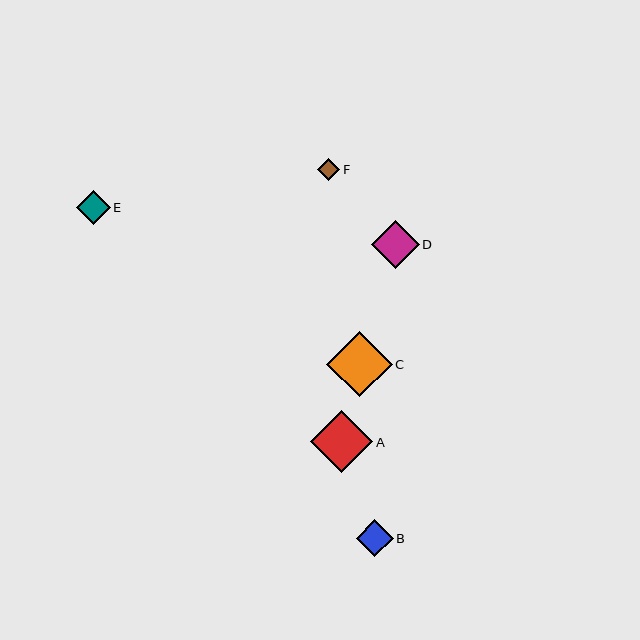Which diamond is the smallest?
Diamond F is the smallest with a size of approximately 22 pixels.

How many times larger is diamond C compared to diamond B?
Diamond C is approximately 1.8 times the size of diamond B.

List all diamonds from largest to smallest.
From largest to smallest: C, A, D, B, E, F.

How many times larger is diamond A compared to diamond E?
Diamond A is approximately 1.8 times the size of diamond E.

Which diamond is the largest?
Diamond C is the largest with a size of approximately 65 pixels.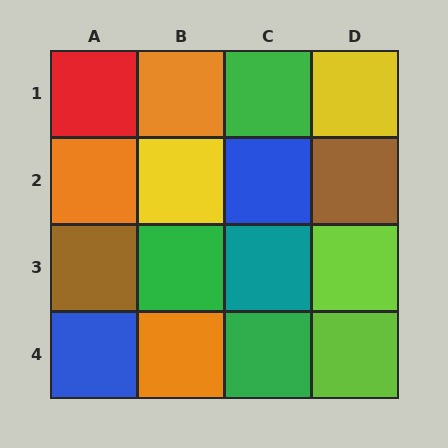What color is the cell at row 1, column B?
Orange.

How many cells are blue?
2 cells are blue.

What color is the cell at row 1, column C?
Green.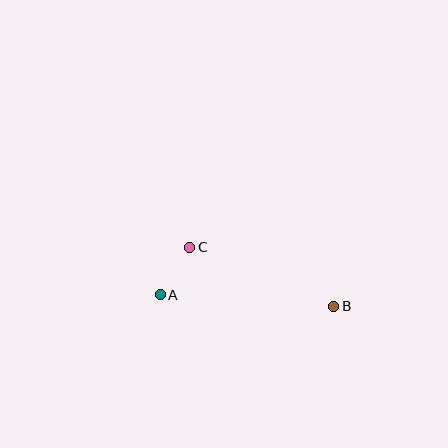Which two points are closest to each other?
Points A and C are closest to each other.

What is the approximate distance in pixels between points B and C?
The distance between B and C is approximately 156 pixels.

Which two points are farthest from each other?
Points A and B are farthest from each other.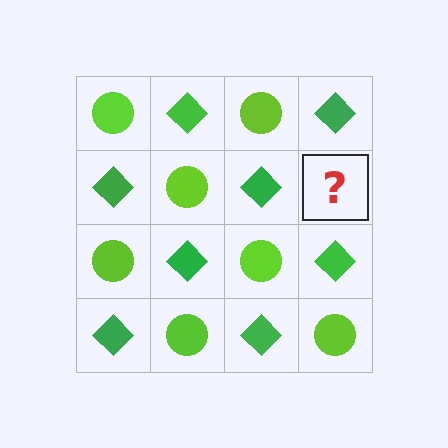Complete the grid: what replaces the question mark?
The question mark should be replaced with a lime circle.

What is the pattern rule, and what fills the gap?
The rule is that it alternates lime circle and green diamond in a checkerboard pattern. The gap should be filled with a lime circle.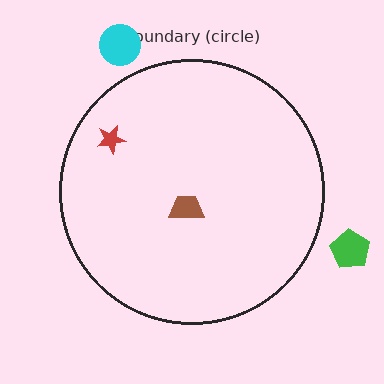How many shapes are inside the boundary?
2 inside, 2 outside.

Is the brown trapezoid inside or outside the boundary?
Inside.